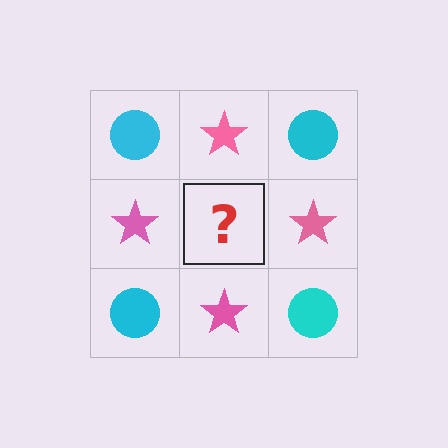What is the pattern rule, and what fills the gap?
The rule is that it alternates cyan circle and pink star in a checkerboard pattern. The gap should be filled with a cyan circle.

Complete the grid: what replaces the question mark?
The question mark should be replaced with a cyan circle.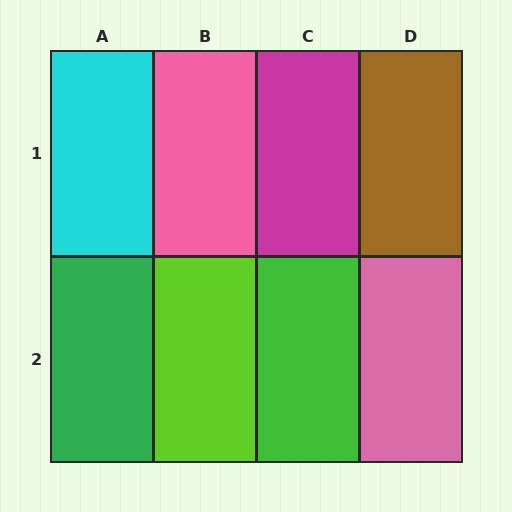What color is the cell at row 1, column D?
Brown.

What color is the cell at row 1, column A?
Cyan.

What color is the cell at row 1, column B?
Pink.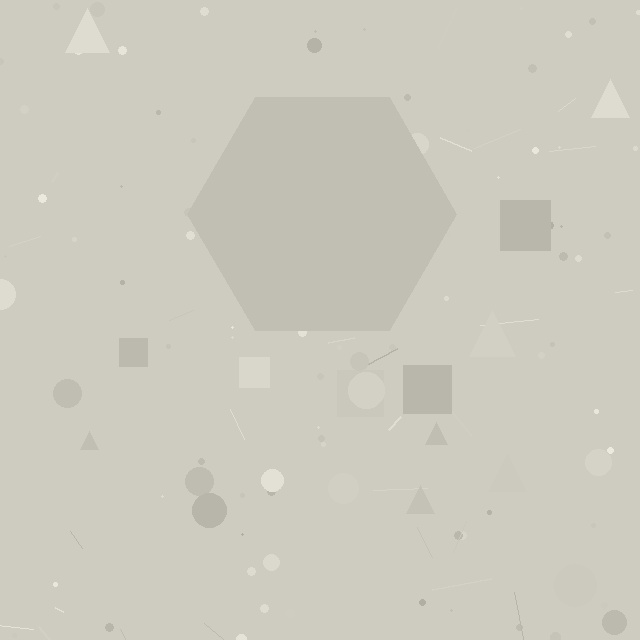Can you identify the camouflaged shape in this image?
The camouflaged shape is a hexagon.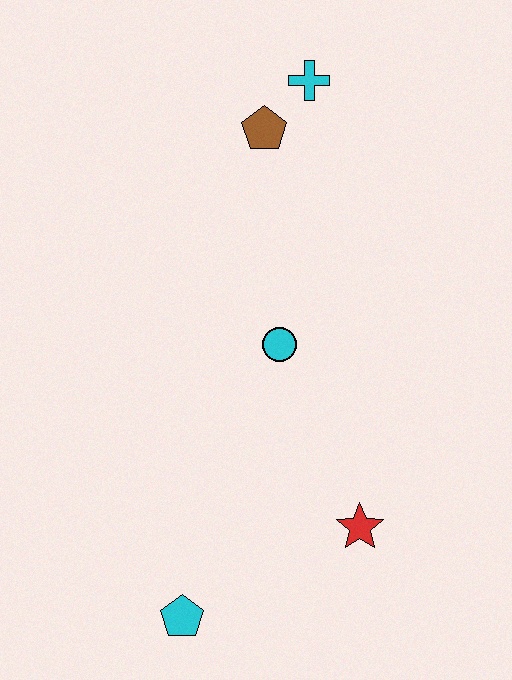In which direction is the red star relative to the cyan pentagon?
The red star is to the right of the cyan pentagon.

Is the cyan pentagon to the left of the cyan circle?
Yes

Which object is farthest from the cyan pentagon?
The cyan cross is farthest from the cyan pentagon.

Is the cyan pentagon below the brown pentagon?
Yes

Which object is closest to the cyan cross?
The brown pentagon is closest to the cyan cross.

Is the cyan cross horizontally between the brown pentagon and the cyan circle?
No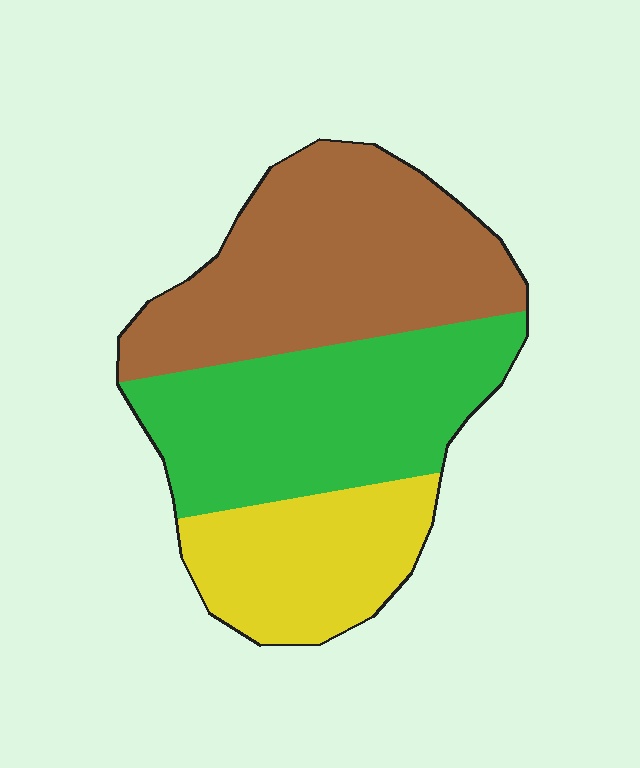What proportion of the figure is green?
Green covers roughly 35% of the figure.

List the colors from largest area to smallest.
From largest to smallest: brown, green, yellow.